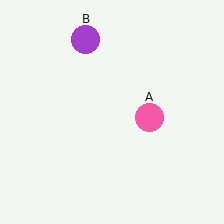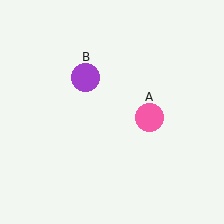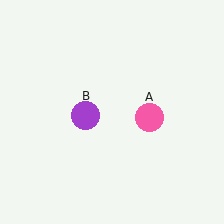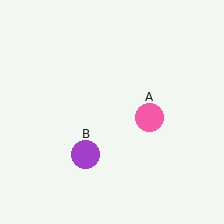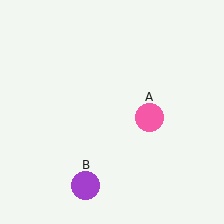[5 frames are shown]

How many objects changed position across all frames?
1 object changed position: purple circle (object B).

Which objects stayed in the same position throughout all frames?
Pink circle (object A) remained stationary.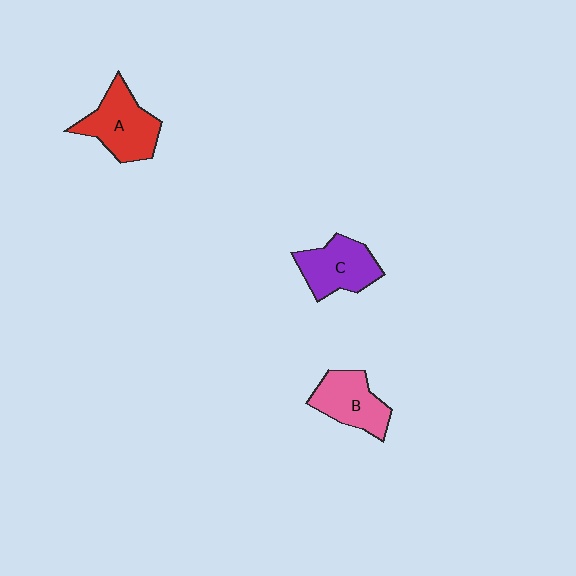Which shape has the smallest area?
Shape B (pink).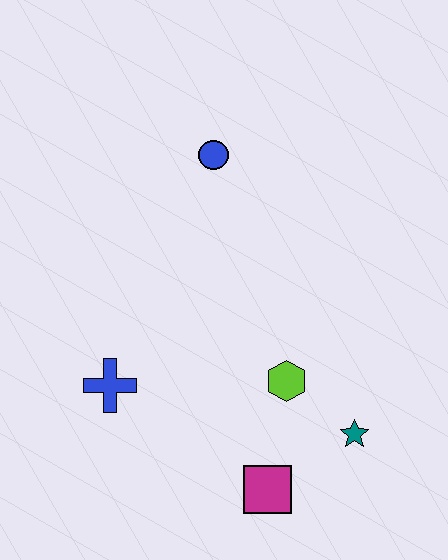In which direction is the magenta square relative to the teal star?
The magenta square is to the left of the teal star.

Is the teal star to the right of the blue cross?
Yes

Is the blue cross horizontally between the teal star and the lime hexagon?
No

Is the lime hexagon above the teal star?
Yes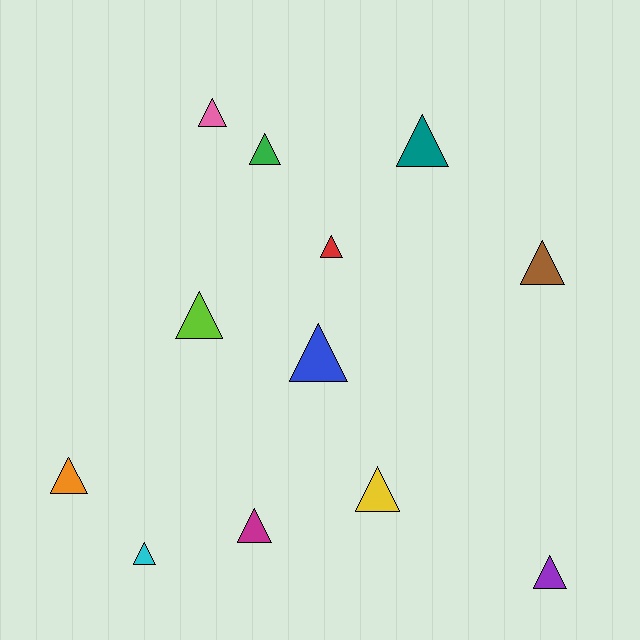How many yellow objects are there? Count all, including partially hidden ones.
There is 1 yellow object.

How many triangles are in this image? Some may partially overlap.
There are 12 triangles.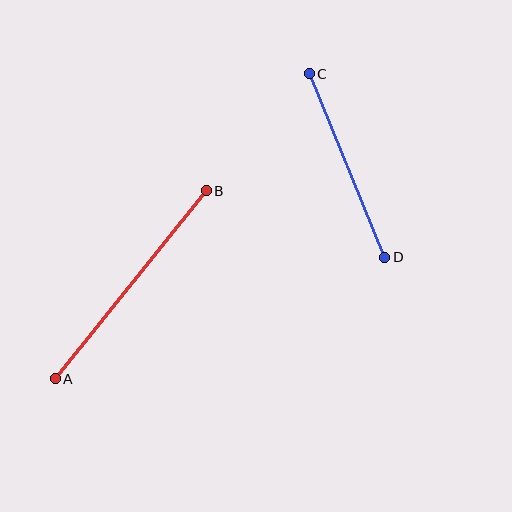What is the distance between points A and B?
The distance is approximately 241 pixels.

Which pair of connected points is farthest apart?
Points A and B are farthest apart.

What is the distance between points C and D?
The distance is approximately 198 pixels.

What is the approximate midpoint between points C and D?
The midpoint is at approximately (347, 166) pixels.